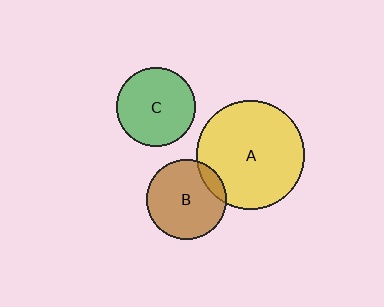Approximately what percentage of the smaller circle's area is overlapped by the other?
Approximately 10%.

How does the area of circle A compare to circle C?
Approximately 1.9 times.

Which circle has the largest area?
Circle A (yellow).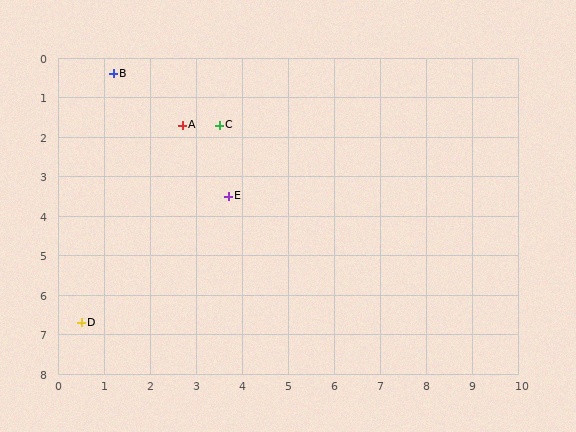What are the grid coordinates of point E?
Point E is at approximately (3.7, 3.5).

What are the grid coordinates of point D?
Point D is at approximately (0.5, 6.7).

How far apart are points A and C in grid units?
Points A and C are about 0.8 grid units apart.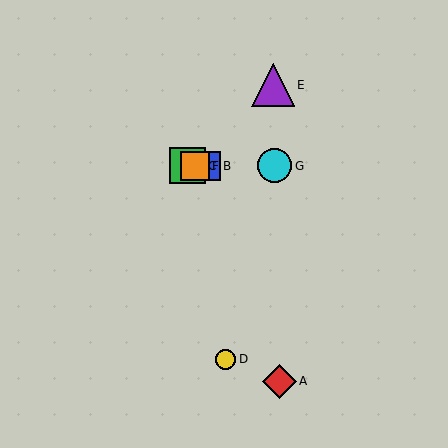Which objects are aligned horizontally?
Objects B, C, F, G are aligned horizontally.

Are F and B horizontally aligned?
Yes, both are at y≈166.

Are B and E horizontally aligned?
No, B is at y≈166 and E is at y≈85.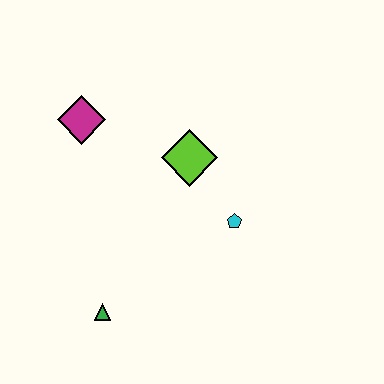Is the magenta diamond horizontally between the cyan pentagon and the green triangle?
No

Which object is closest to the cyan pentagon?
The lime diamond is closest to the cyan pentagon.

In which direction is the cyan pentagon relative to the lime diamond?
The cyan pentagon is below the lime diamond.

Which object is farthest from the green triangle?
The magenta diamond is farthest from the green triangle.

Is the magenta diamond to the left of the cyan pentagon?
Yes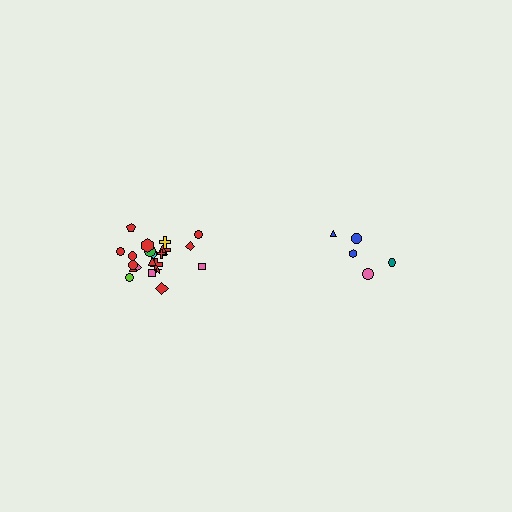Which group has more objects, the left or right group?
The left group.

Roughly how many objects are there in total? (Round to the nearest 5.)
Roughly 25 objects in total.